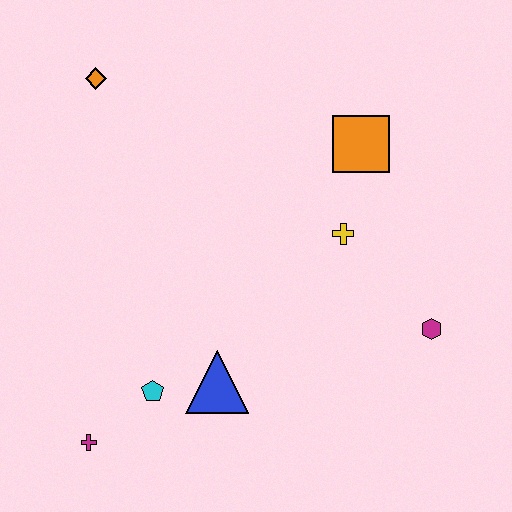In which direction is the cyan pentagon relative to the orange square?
The cyan pentagon is below the orange square.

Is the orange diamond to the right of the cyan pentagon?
No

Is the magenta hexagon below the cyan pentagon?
No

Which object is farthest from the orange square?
The magenta cross is farthest from the orange square.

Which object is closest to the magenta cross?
The cyan pentagon is closest to the magenta cross.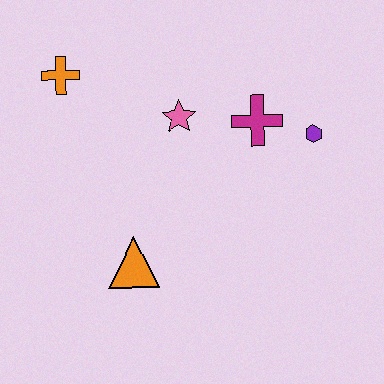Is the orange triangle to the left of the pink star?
Yes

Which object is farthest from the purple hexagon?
The orange cross is farthest from the purple hexagon.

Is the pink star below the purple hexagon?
No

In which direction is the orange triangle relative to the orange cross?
The orange triangle is below the orange cross.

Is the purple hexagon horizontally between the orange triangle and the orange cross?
No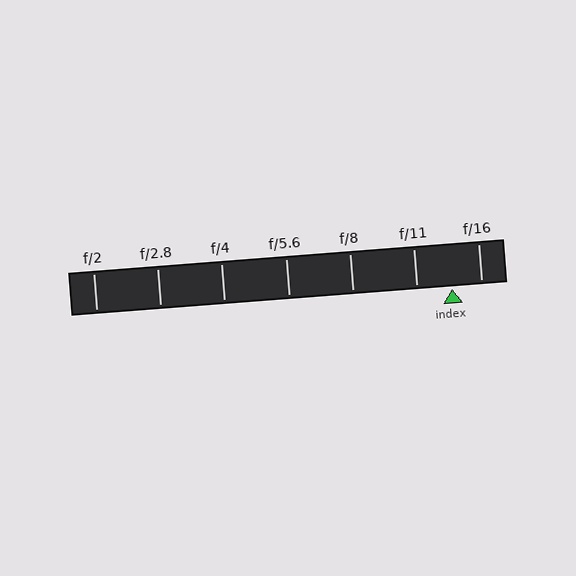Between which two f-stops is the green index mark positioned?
The index mark is between f/11 and f/16.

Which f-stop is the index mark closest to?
The index mark is closest to f/16.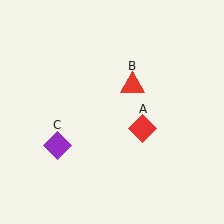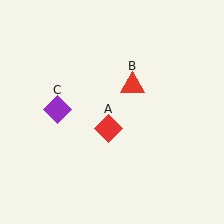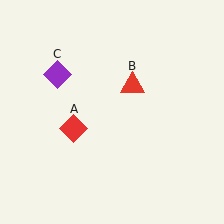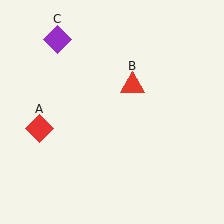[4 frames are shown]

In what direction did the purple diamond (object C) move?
The purple diamond (object C) moved up.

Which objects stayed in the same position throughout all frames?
Red triangle (object B) remained stationary.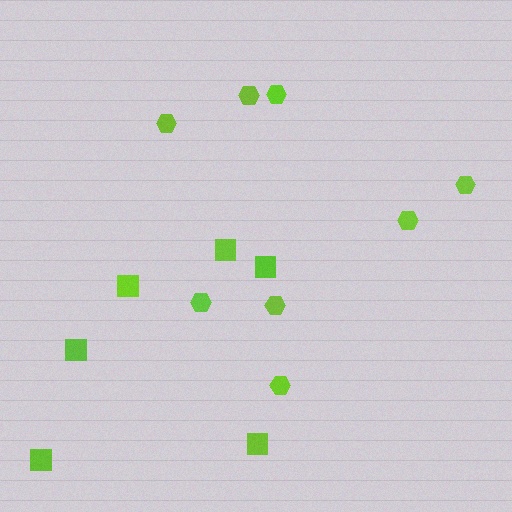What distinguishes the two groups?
There are 2 groups: one group of squares (6) and one group of hexagons (8).